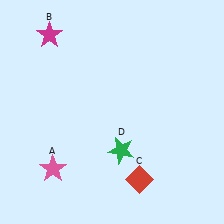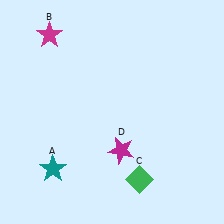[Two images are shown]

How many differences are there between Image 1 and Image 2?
There are 3 differences between the two images.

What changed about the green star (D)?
In Image 1, D is green. In Image 2, it changed to magenta.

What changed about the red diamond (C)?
In Image 1, C is red. In Image 2, it changed to green.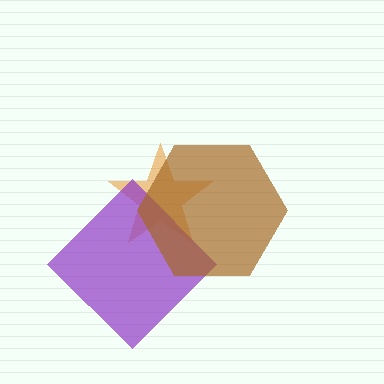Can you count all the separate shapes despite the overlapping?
Yes, there are 3 separate shapes.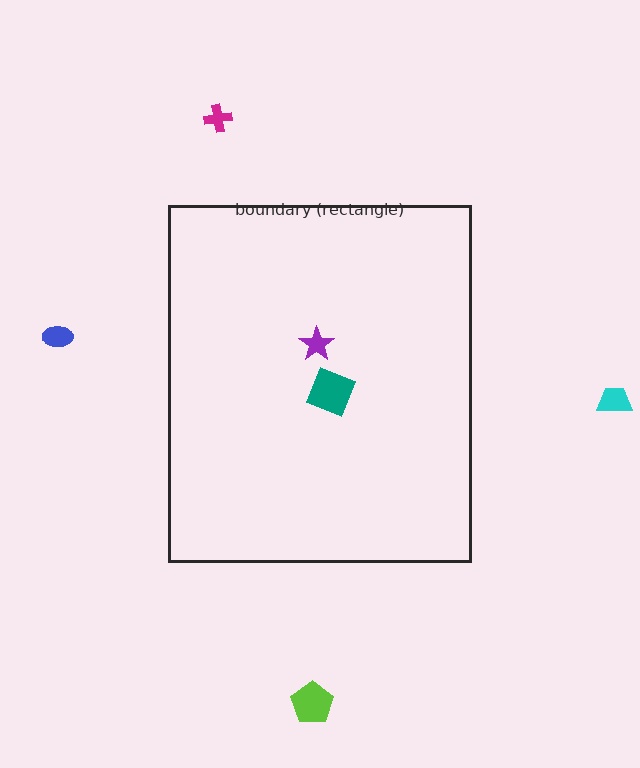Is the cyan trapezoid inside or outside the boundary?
Outside.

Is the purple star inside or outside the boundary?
Inside.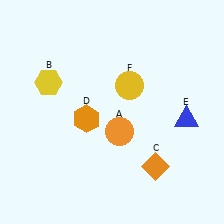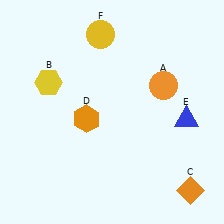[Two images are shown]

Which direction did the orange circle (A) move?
The orange circle (A) moved up.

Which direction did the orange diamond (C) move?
The orange diamond (C) moved right.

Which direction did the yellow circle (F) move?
The yellow circle (F) moved up.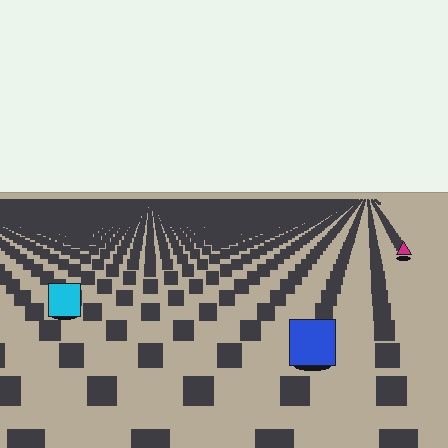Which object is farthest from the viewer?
The magenta triangle is farthest from the viewer. It appears smaller and the ground texture around it is denser.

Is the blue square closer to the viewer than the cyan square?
Yes. The blue square is closer — you can tell from the texture gradient: the ground texture is coarser near it.